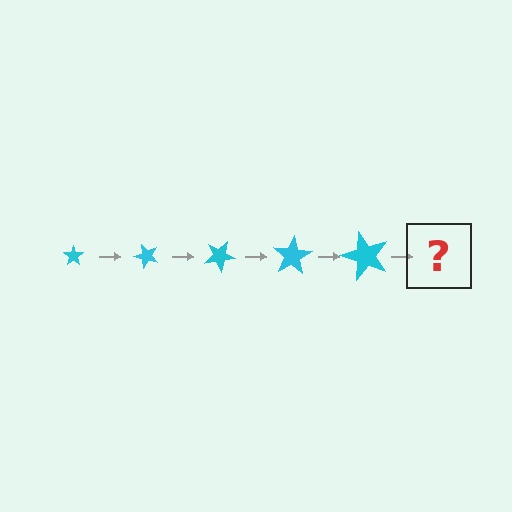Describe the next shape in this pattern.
It should be a star, larger than the previous one and rotated 250 degrees from the start.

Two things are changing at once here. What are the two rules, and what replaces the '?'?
The two rules are that the star grows larger each step and it rotates 50 degrees each step. The '?' should be a star, larger than the previous one and rotated 250 degrees from the start.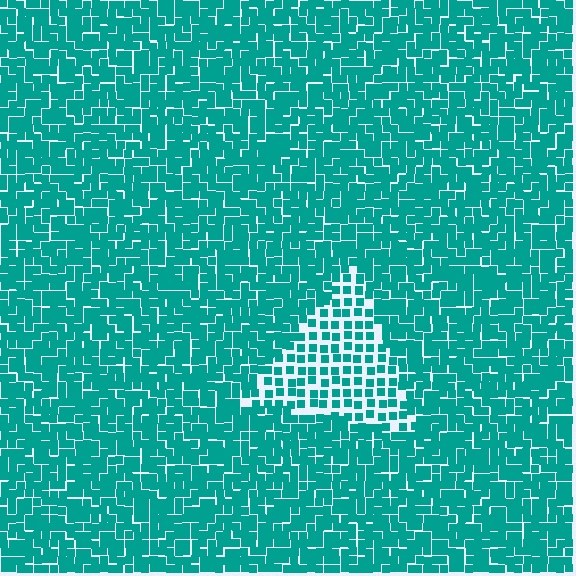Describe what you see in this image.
The image contains small teal elements arranged at two different densities. A triangle-shaped region is visible where the elements are less densely packed than the surrounding area.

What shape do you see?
I see a triangle.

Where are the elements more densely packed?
The elements are more densely packed outside the triangle boundary.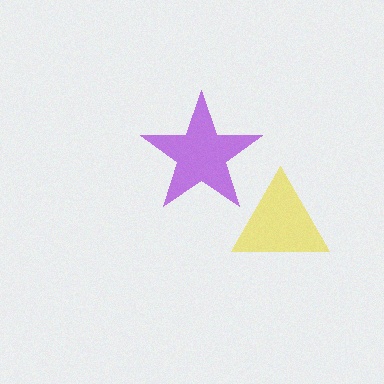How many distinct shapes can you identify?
There are 2 distinct shapes: a purple star, a yellow triangle.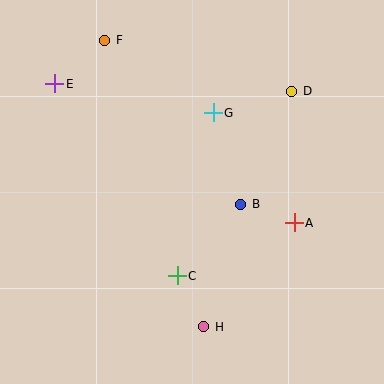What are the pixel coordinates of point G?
Point G is at (213, 113).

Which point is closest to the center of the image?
Point B at (241, 204) is closest to the center.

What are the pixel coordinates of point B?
Point B is at (241, 204).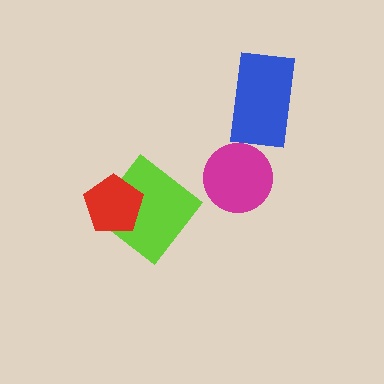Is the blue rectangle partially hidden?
No, no other shape covers it.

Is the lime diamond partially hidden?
Yes, it is partially covered by another shape.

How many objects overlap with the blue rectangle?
0 objects overlap with the blue rectangle.